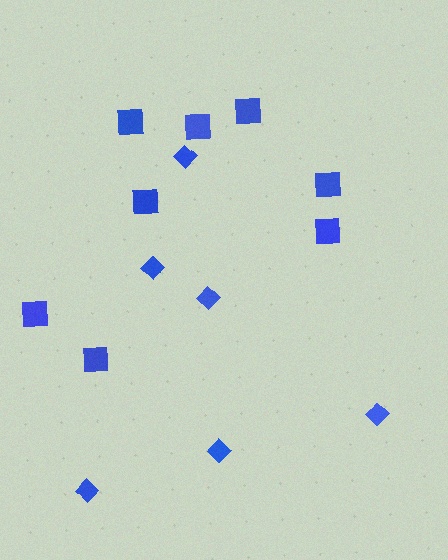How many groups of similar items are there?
There are 2 groups: one group of diamonds (6) and one group of squares (8).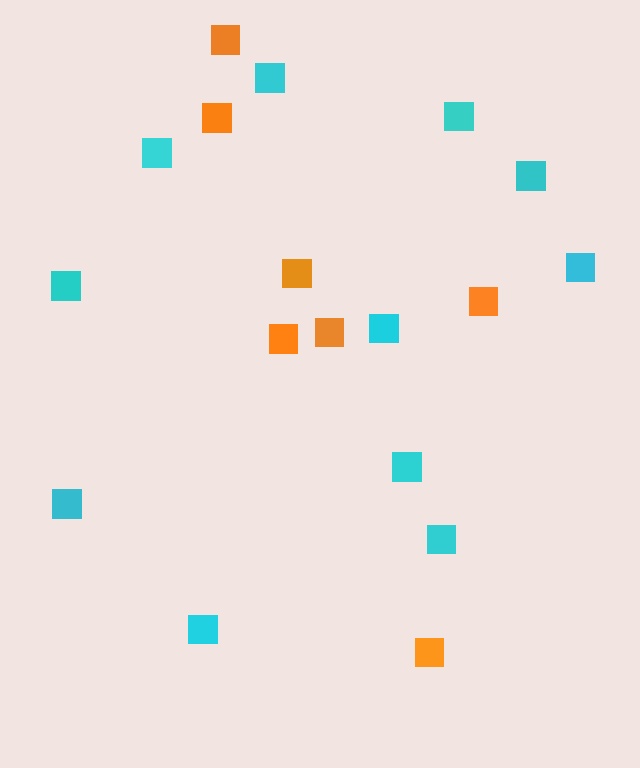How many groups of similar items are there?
There are 2 groups: one group of orange squares (7) and one group of cyan squares (11).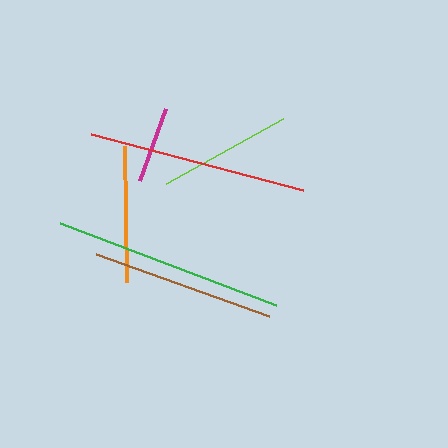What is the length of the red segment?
The red segment is approximately 220 pixels long.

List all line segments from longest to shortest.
From longest to shortest: green, red, brown, orange, lime, magenta.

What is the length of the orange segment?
The orange segment is approximately 136 pixels long.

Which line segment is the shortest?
The magenta line is the shortest at approximately 76 pixels.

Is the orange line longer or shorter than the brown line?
The brown line is longer than the orange line.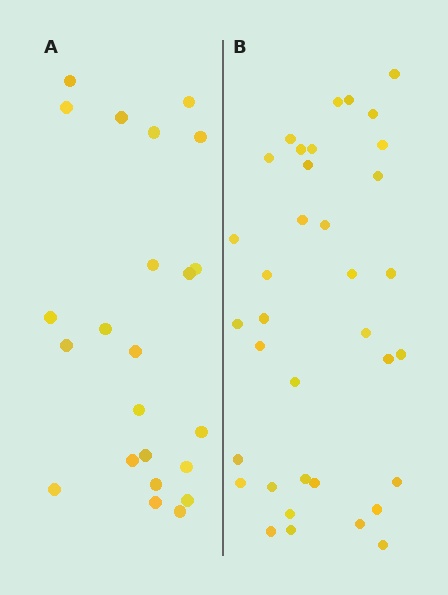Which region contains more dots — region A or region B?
Region B (the right region) has more dots.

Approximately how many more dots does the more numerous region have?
Region B has approximately 15 more dots than region A.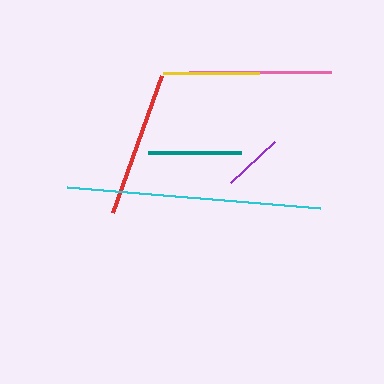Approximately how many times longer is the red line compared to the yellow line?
The red line is approximately 1.5 times the length of the yellow line.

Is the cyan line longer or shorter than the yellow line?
The cyan line is longer than the yellow line.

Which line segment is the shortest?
The purple line is the shortest at approximately 60 pixels.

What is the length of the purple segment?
The purple segment is approximately 60 pixels long.